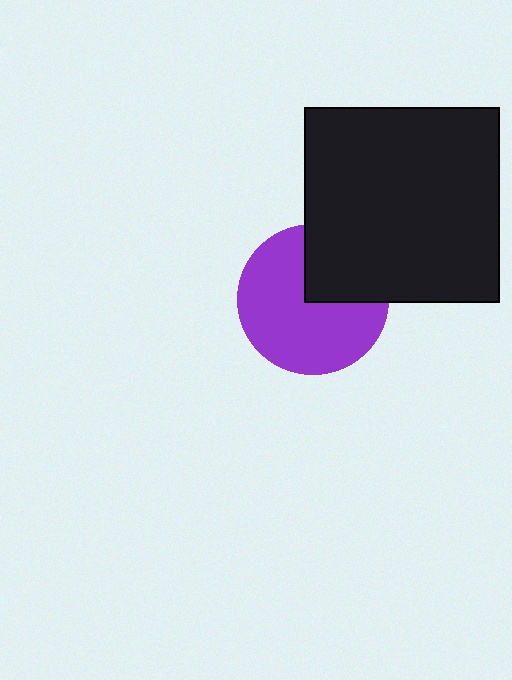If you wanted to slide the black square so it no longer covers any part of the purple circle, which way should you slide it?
Slide it toward the upper-right — that is the most direct way to separate the two shapes.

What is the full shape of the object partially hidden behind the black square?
The partially hidden object is a purple circle.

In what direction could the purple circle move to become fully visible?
The purple circle could move toward the lower-left. That would shift it out from behind the black square entirely.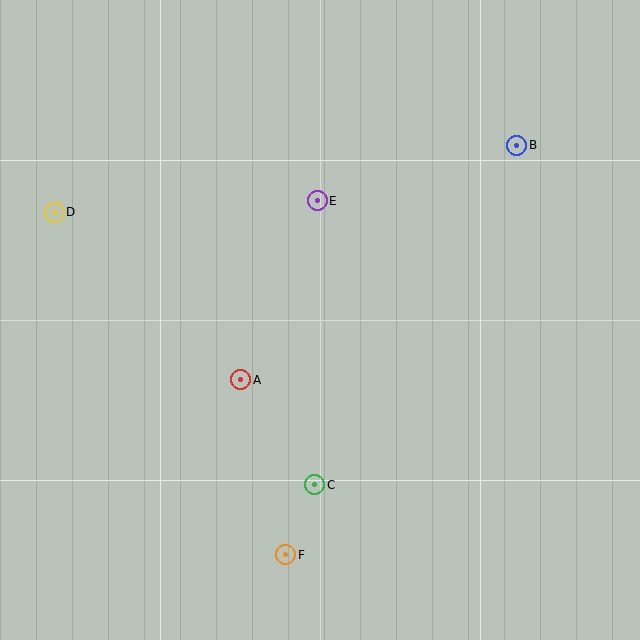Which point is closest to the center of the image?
Point A at (241, 380) is closest to the center.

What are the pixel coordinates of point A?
Point A is at (241, 380).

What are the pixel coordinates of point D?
Point D is at (54, 212).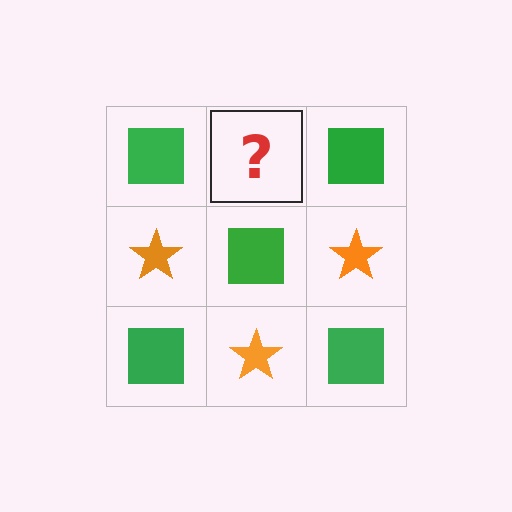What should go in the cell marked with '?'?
The missing cell should contain an orange star.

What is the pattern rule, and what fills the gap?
The rule is that it alternates green square and orange star in a checkerboard pattern. The gap should be filled with an orange star.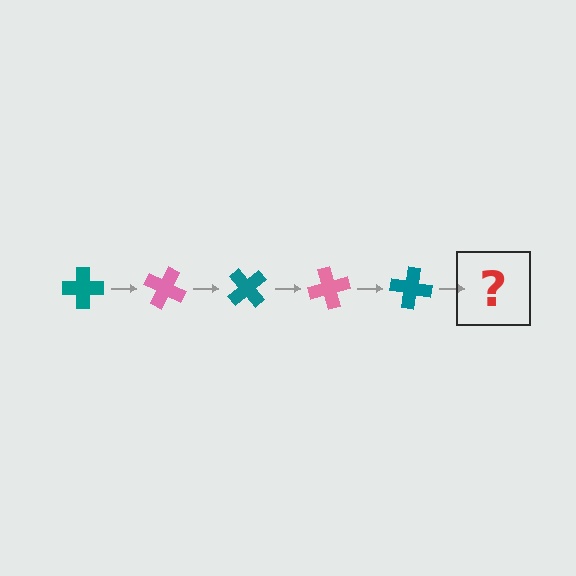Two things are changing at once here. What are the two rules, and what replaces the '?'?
The two rules are that it rotates 25 degrees each step and the color cycles through teal and pink. The '?' should be a pink cross, rotated 125 degrees from the start.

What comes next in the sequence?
The next element should be a pink cross, rotated 125 degrees from the start.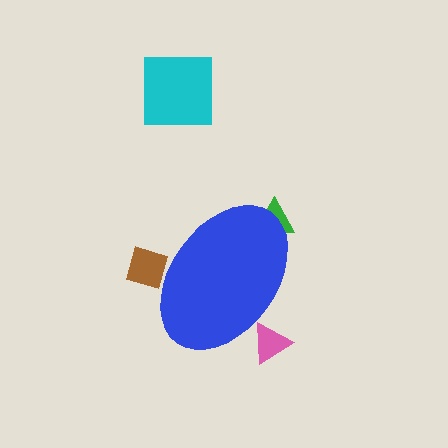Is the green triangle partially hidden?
Yes, the green triangle is partially hidden behind the blue ellipse.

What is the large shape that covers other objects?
A blue ellipse.